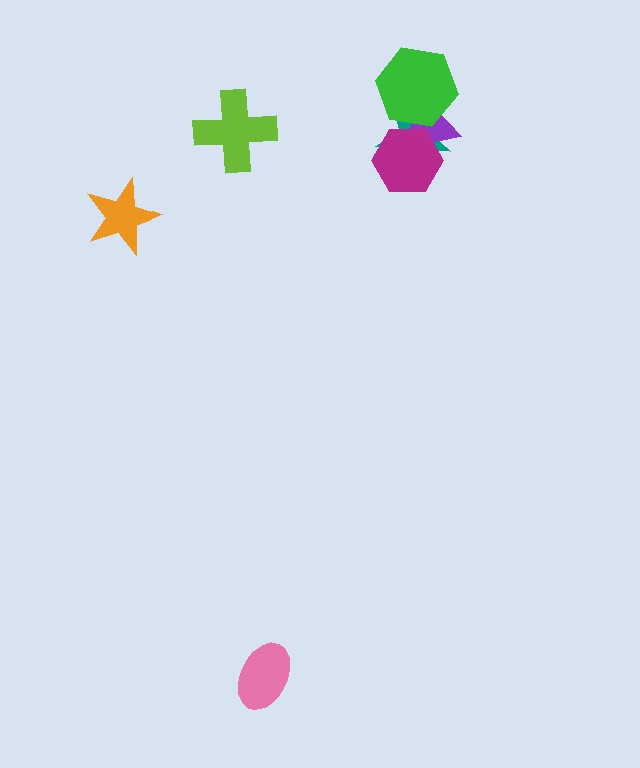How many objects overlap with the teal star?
3 objects overlap with the teal star.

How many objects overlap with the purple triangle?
3 objects overlap with the purple triangle.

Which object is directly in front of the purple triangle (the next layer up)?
The magenta hexagon is directly in front of the purple triangle.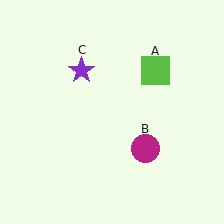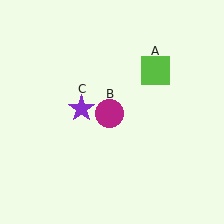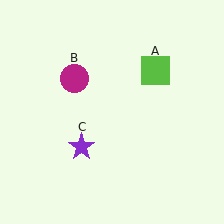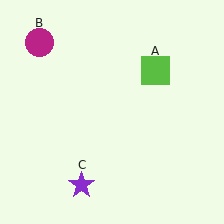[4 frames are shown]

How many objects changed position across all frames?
2 objects changed position: magenta circle (object B), purple star (object C).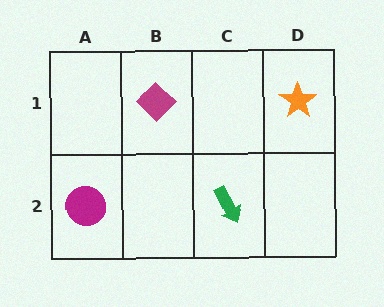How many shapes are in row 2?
2 shapes.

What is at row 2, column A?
A magenta circle.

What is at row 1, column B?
A magenta diamond.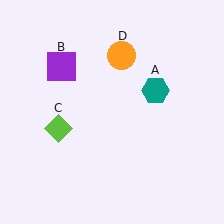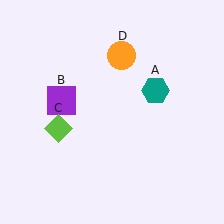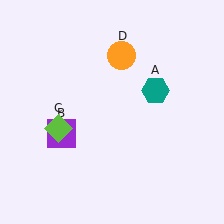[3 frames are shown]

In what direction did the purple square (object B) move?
The purple square (object B) moved down.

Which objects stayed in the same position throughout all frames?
Teal hexagon (object A) and lime diamond (object C) and orange circle (object D) remained stationary.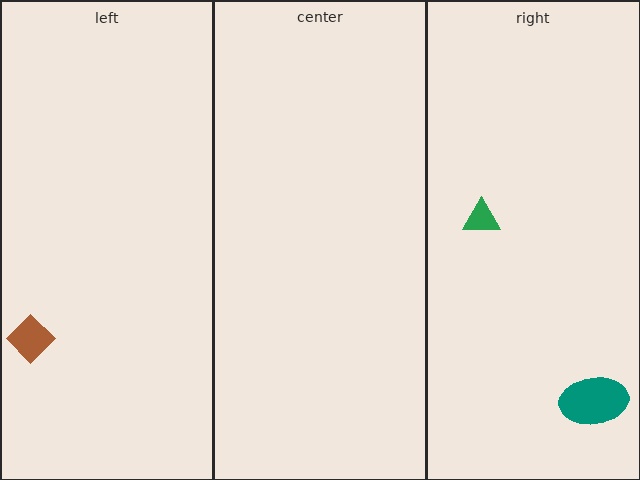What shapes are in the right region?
The green triangle, the teal ellipse.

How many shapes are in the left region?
1.